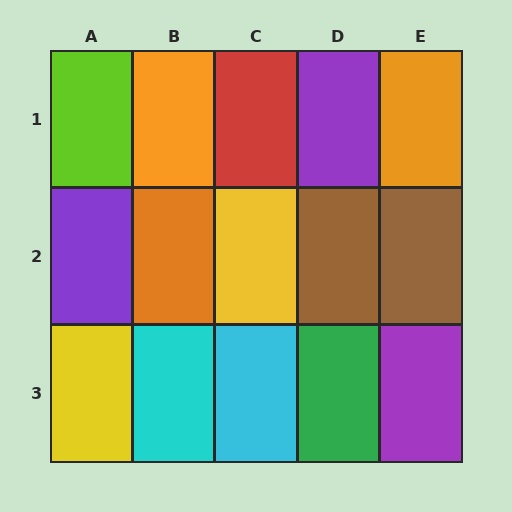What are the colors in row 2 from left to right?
Purple, orange, yellow, brown, brown.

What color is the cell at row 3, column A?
Yellow.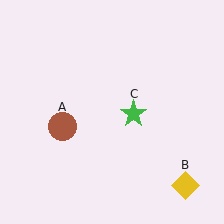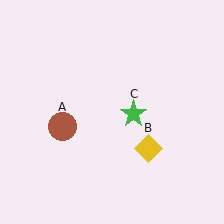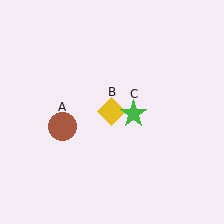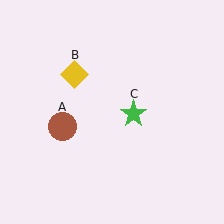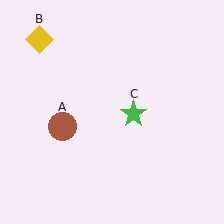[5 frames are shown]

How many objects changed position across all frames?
1 object changed position: yellow diamond (object B).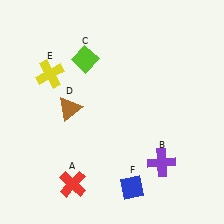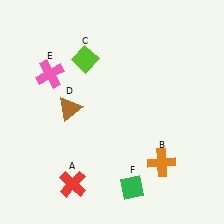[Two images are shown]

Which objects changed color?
B changed from purple to orange. E changed from yellow to pink. F changed from blue to green.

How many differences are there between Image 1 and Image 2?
There are 3 differences between the two images.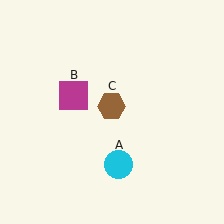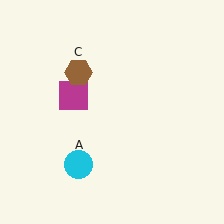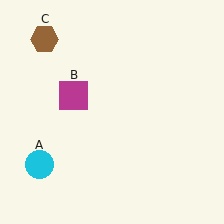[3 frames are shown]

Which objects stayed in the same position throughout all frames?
Magenta square (object B) remained stationary.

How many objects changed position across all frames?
2 objects changed position: cyan circle (object A), brown hexagon (object C).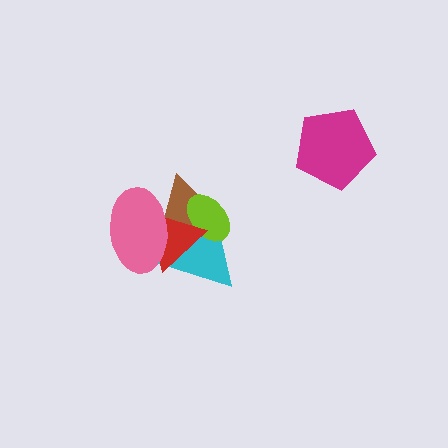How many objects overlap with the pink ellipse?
3 objects overlap with the pink ellipse.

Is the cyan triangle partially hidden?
Yes, it is partially covered by another shape.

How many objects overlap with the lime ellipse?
3 objects overlap with the lime ellipse.